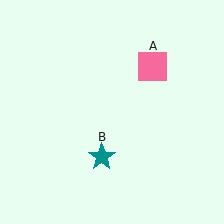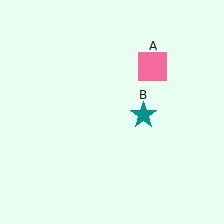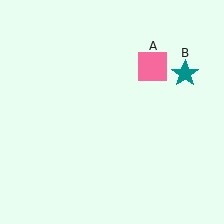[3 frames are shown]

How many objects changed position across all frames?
1 object changed position: teal star (object B).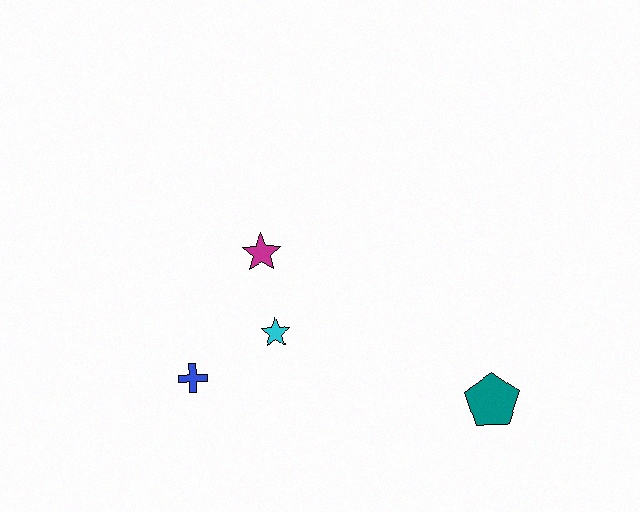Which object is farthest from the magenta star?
The teal pentagon is farthest from the magenta star.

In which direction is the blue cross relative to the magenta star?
The blue cross is below the magenta star.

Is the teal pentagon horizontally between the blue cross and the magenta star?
No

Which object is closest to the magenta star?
The cyan star is closest to the magenta star.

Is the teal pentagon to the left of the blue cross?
No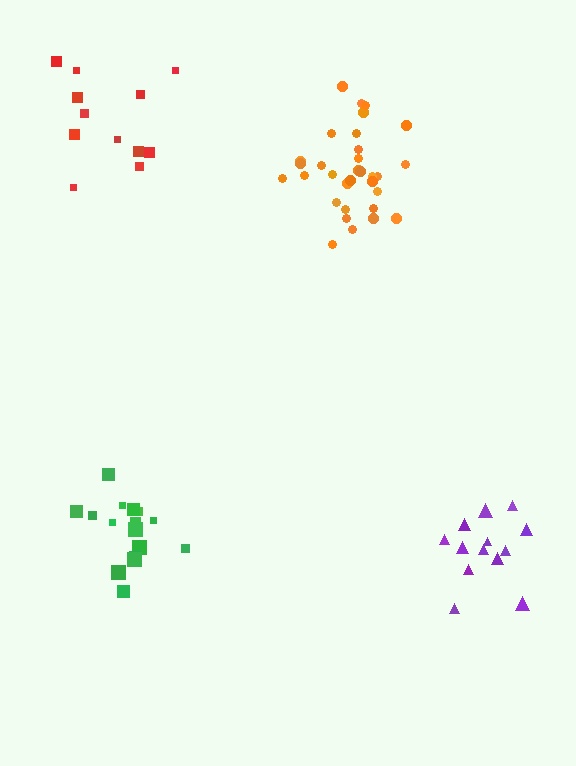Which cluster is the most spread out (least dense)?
Red.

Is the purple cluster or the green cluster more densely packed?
Green.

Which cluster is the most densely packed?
Green.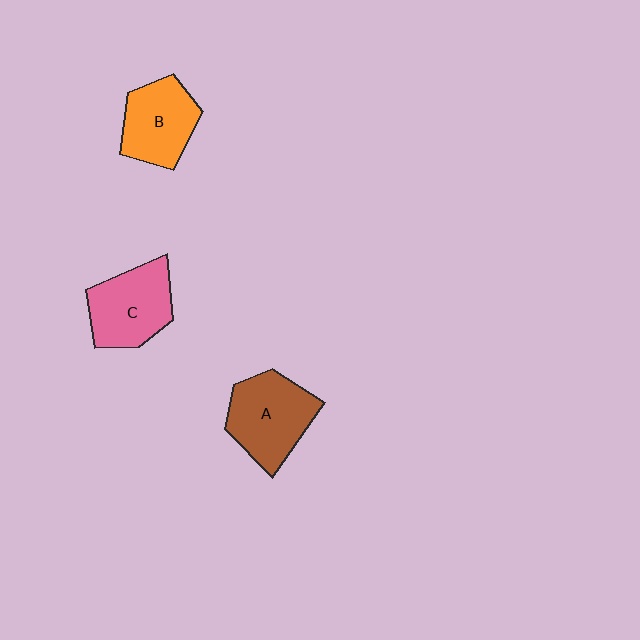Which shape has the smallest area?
Shape B (orange).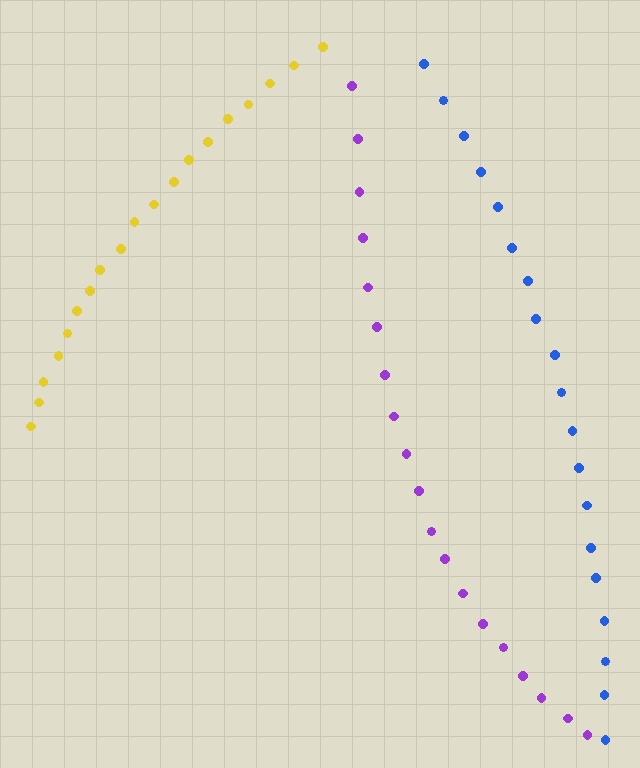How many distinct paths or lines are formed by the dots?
There are 3 distinct paths.